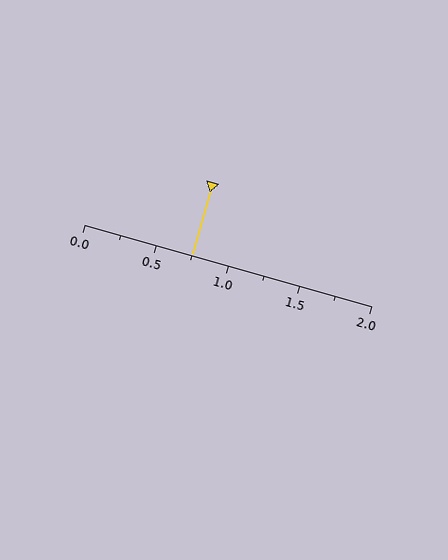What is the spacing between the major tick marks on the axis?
The major ticks are spaced 0.5 apart.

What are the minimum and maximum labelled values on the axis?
The axis runs from 0.0 to 2.0.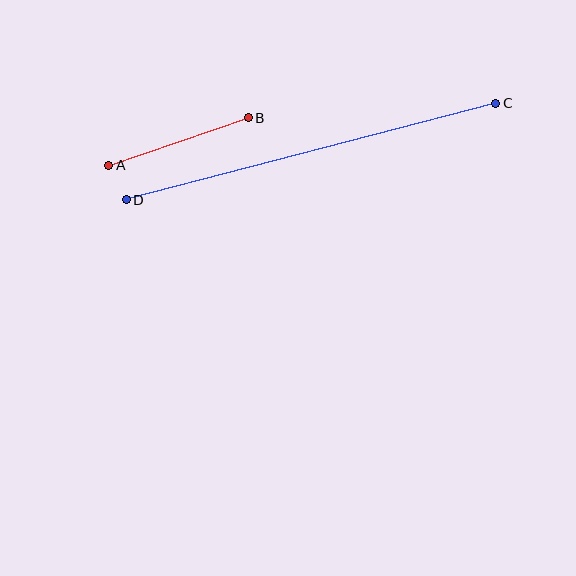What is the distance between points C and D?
The distance is approximately 382 pixels.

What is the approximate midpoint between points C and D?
The midpoint is at approximately (311, 152) pixels.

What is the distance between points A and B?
The distance is approximately 147 pixels.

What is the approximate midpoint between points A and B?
The midpoint is at approximately (178, 142) pixels.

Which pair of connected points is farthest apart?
Points C and D are farthest apart.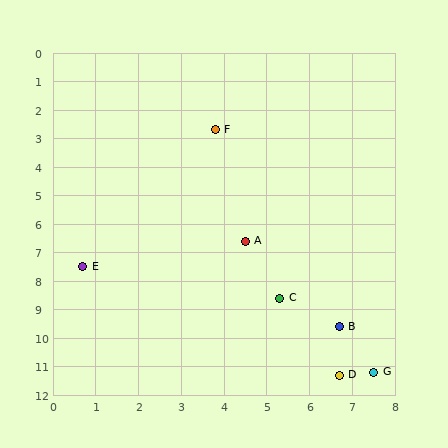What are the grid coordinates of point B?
Point B is at approximately (6.7, 9.6).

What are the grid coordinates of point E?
Point E is at approximately (0.7, 7.5).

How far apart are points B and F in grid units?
Points B and F are about 7.5 grid units apart.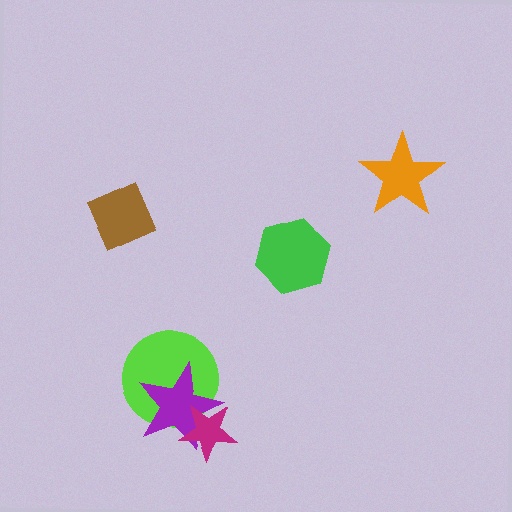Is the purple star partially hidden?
Yes, it is partially covered by another shape.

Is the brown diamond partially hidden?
No, no other shape covers it.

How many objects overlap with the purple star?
2 objects overlap with the purple star.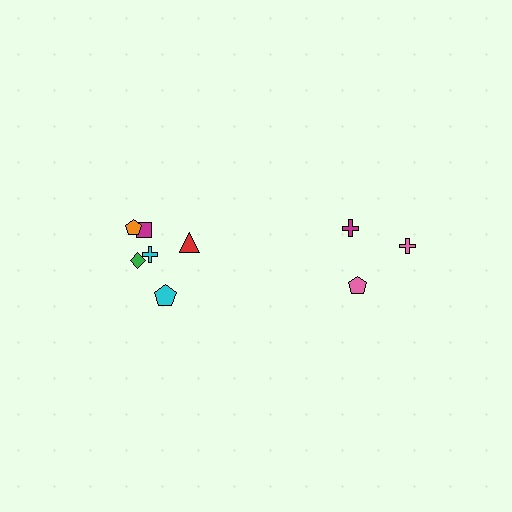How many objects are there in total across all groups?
There are 9 objects.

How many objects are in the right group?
There are 3 objects.